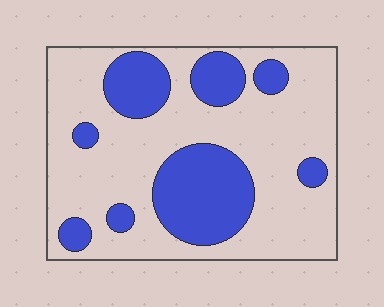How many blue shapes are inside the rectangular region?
8.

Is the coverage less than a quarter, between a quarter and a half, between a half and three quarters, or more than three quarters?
Between a quarter and a half.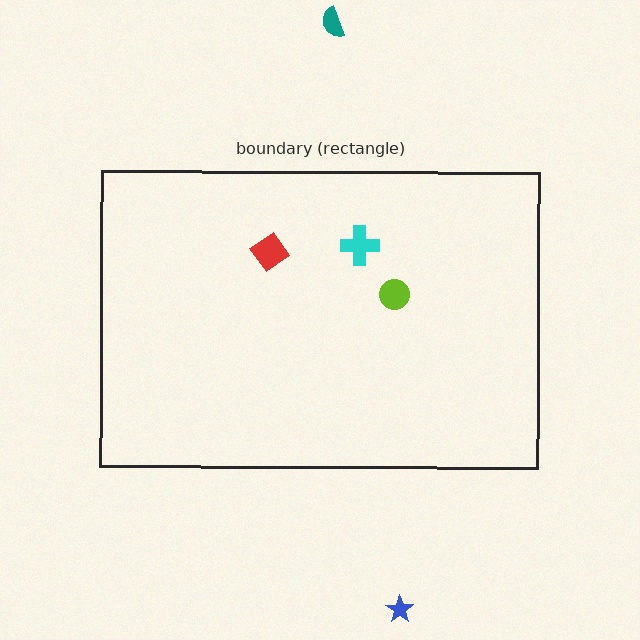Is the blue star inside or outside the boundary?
Outside.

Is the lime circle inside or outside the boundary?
Inside.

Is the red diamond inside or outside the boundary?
Inside.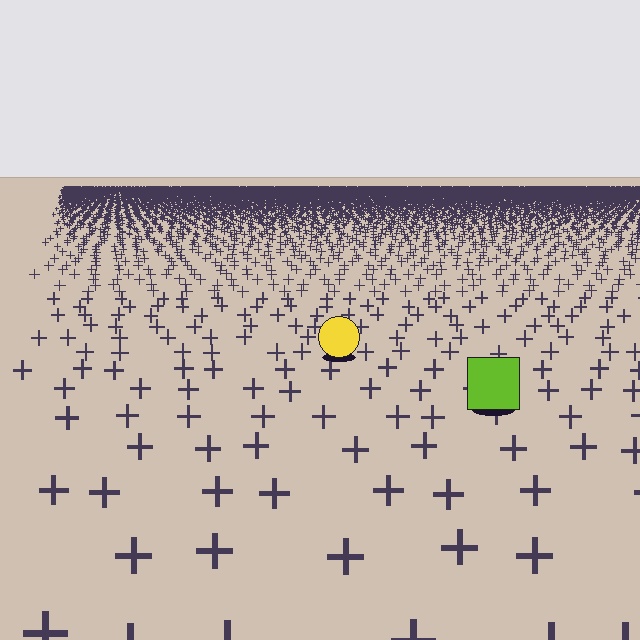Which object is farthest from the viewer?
The yellow circle is farthest from the viewer. It appears smaller and the ground texture around it is denser.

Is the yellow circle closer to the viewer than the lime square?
No. The lime square is closer — you can tell from the texture gradient: the ground texture is coarser near it.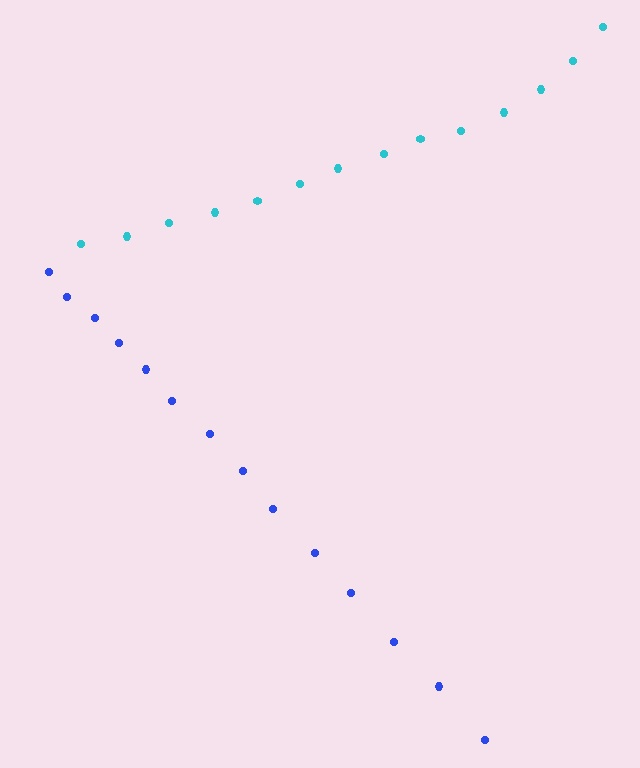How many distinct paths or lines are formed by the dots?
There are 2 distinct paths.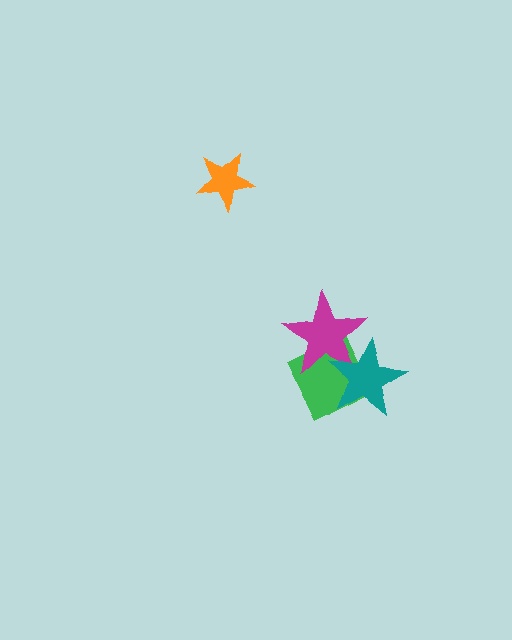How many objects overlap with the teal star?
2 objects overlap with the teal star.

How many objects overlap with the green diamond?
2 objects overlap with the green diamond.